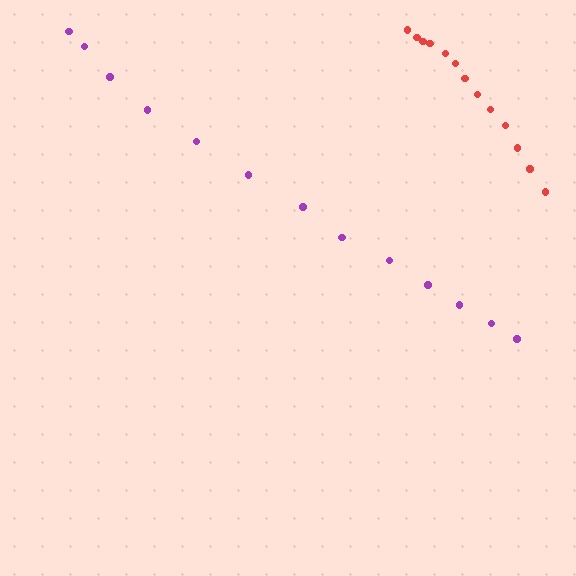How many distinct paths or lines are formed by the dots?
There are 2 distinct paths.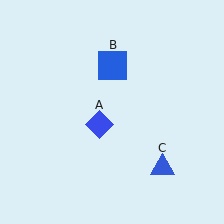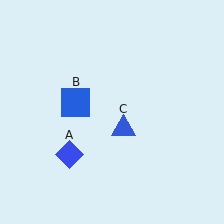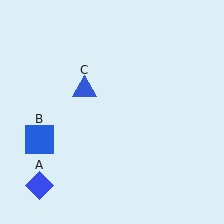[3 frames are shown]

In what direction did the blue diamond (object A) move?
The blue diamond (object A) moved down and to the left.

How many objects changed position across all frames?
3 objects changed position: blue diamond (object A), blue square (object B), blue triangle (object C).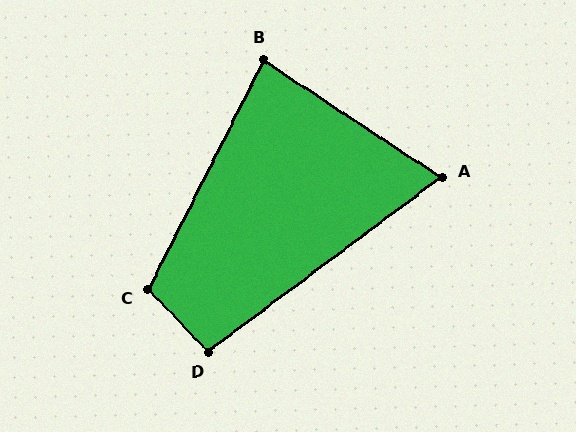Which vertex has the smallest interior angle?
A, at approximately 70 degrees.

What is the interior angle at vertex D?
Approximately 97 degrees (obtuse).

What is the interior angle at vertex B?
Approximately 83 degrees (acute).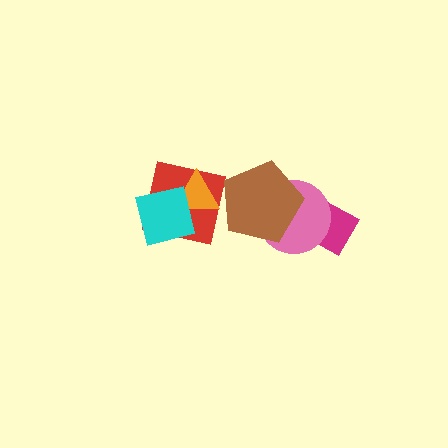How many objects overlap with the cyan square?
2 objects overlap with the cyan square.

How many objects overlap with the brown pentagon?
2 objects overlap with the brown pentagon.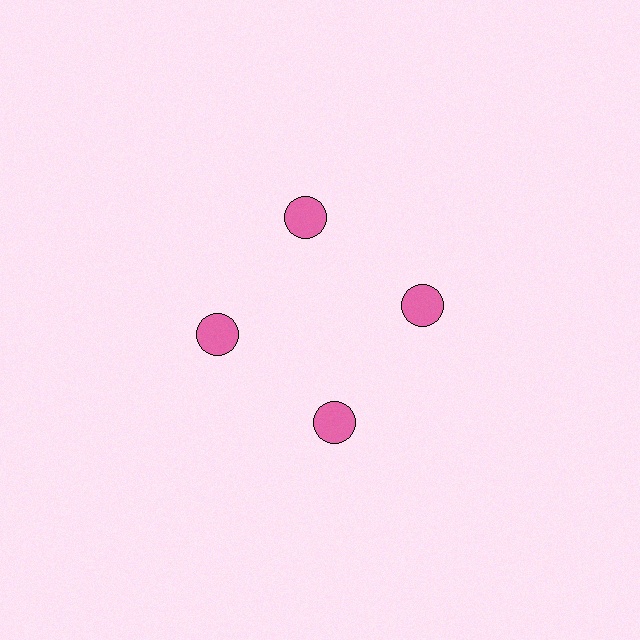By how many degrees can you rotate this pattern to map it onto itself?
The pattern maps onto itself every 90 degrees of rotation.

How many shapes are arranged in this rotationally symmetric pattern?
There are 4 shapes, arranged in 4 groups of 1.